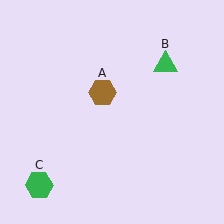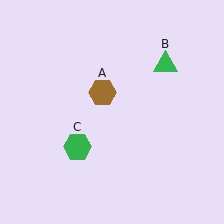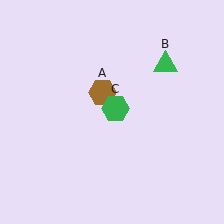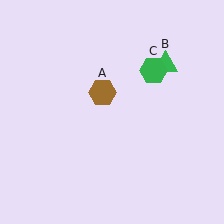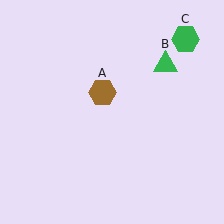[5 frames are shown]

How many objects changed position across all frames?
1 object changed position: green hexagon (object C).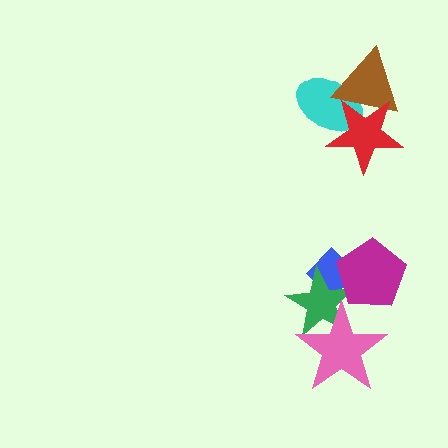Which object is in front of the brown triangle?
The red star is in front of the brown triangle.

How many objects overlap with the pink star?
1 object overlaps with the pink star.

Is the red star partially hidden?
No, no other shape covers it.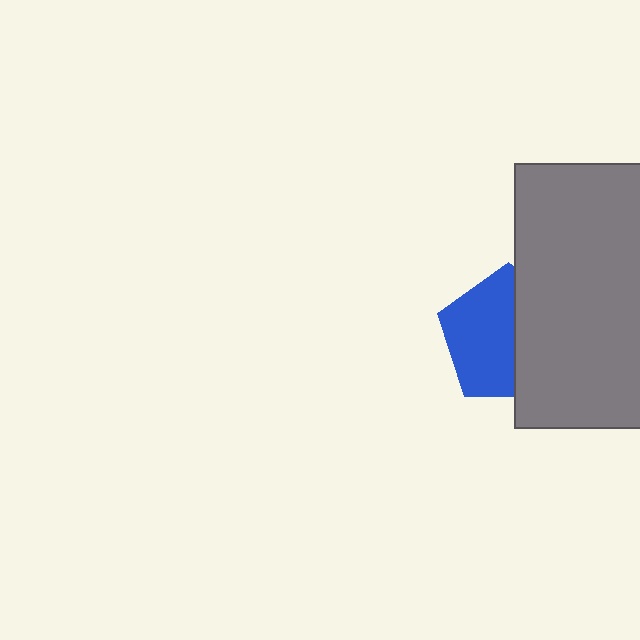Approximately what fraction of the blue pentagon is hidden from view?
Roughly 45% of the blue pentagon is hidden behind the gray rectangle.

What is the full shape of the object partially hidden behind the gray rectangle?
The partially hidden object is a blue pentagon.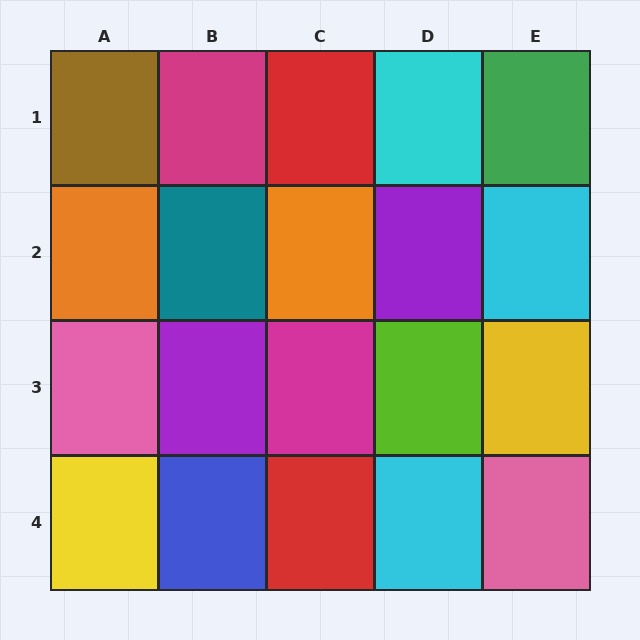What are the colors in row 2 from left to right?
Orange, teal, orange, purple, cyan.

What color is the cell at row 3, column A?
Pink.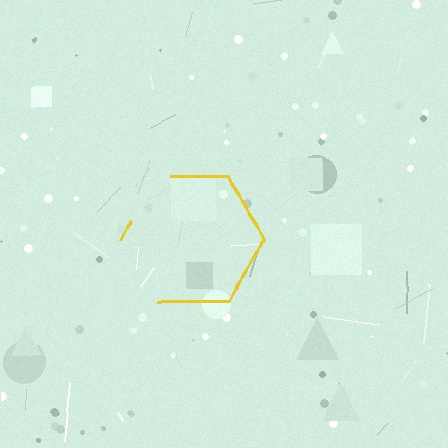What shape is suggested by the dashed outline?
The dashed outline suggests a hexagon.